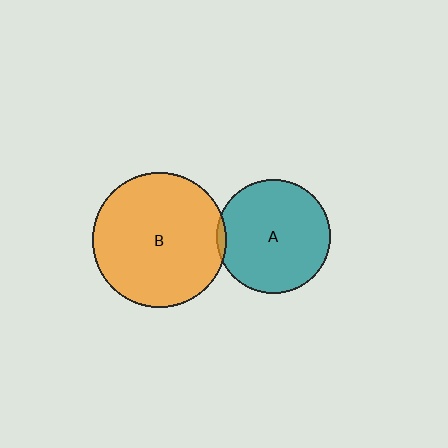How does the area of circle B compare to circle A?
Approximately 1.4 times.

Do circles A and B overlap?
Yes.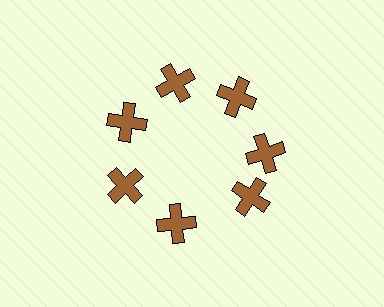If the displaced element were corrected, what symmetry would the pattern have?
It would have 7-fold rotational symmetry — the pattern would map onto itself every 51 degrees.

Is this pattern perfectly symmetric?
No. The 7 brown crosses are arranged in a ring, but one element near the 5 o'clock position is rotated out of alignment along the ring, breaking the 7-fold rotational symmetry.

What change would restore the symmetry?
The symmetry would be restored by rotating it back into even spacing with its neighbors so that all 7 crosses sit at equal angles and equal distance from the center.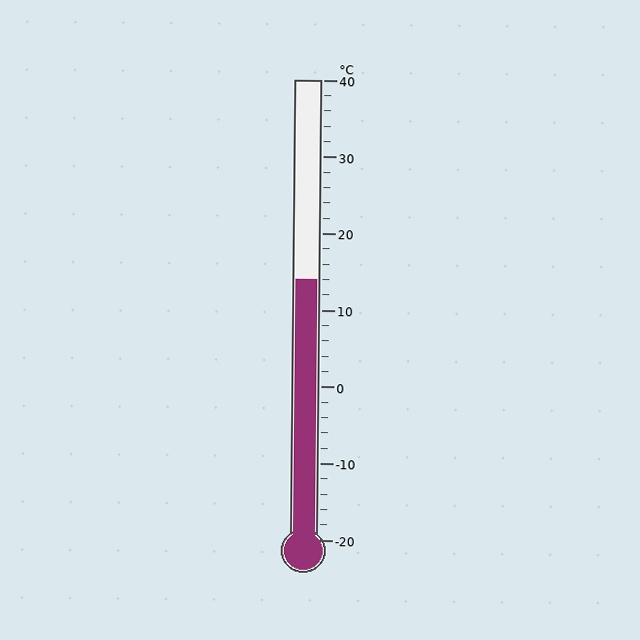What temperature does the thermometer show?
The thermometer shows approximately 14°C.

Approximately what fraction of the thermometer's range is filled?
The thermometer is filled to approximately 55% of its range.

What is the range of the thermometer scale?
The thermometer scale ranges from -20°C to 40°C.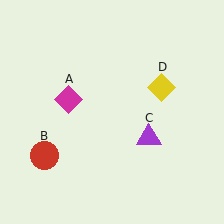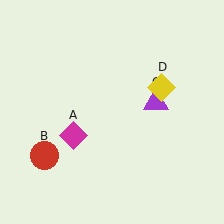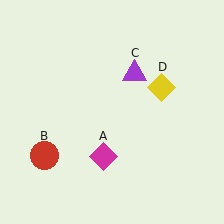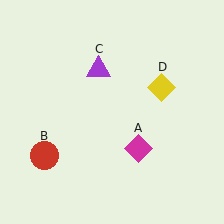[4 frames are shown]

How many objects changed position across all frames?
2 objects changed position: magenta diamond (object A), purple triangle (object C).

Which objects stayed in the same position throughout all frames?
Red circle (object B) and yellow diamond (object D) remained stationary.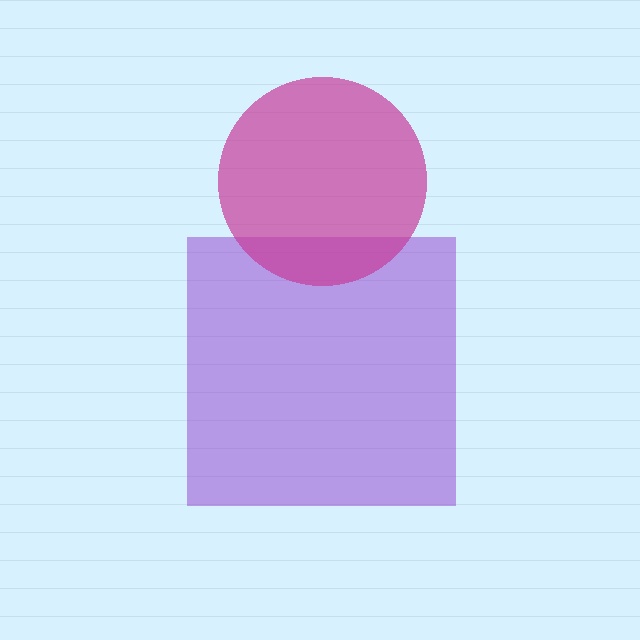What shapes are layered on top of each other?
The layered shapes are: a purple square, a magenta circle.